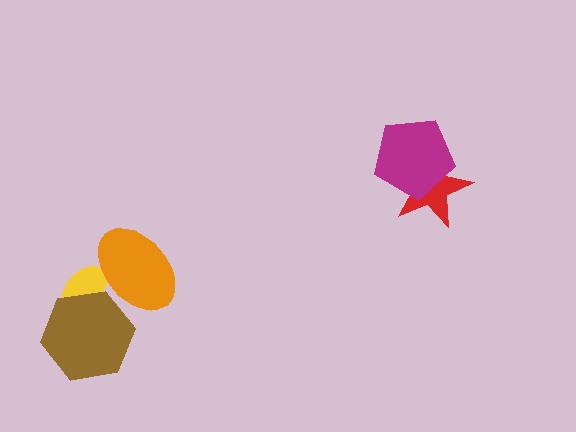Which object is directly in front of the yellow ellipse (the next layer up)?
The orange ellipse is directly in front of the yellow ellipse.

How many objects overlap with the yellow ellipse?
2 objects overlap with the yellow ellipse.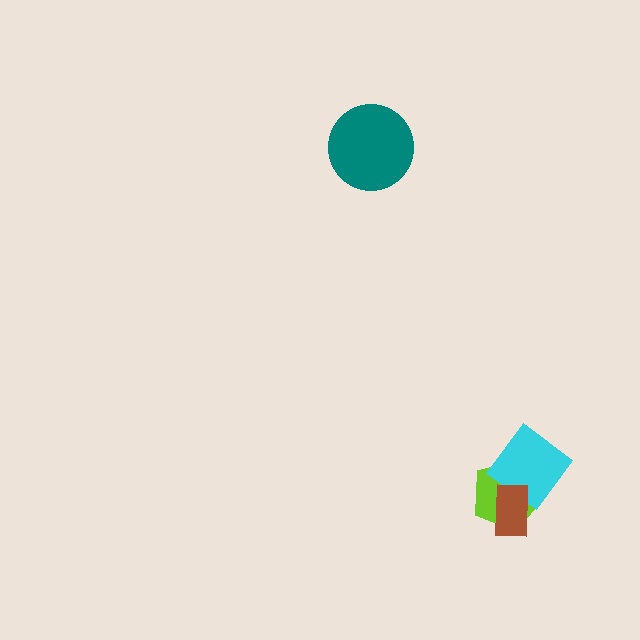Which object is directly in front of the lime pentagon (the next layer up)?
The cyan diamond is directly in front of the lime pentagon.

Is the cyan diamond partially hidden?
Yes, it is partially covered by another shape.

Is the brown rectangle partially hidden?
No, no other shape covers it.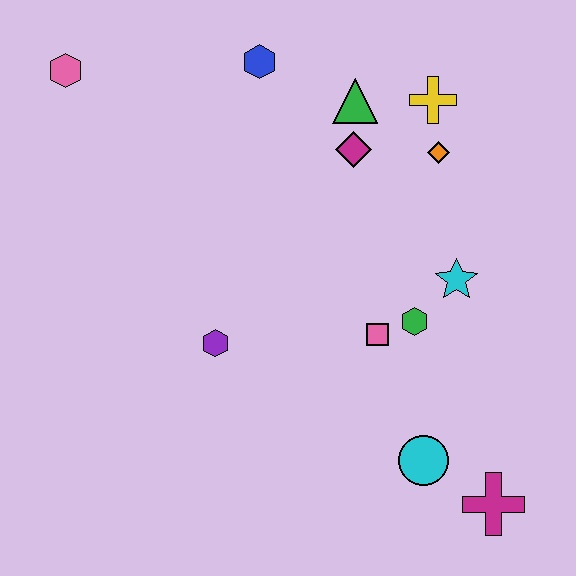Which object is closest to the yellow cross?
The orange diamond is closest to the yellow cross.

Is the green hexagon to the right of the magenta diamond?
Yes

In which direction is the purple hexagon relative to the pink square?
The purple hexagon is to the left of the pink square.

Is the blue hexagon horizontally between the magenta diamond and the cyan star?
No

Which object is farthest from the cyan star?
The pink hexagon is farthest from the cyan star.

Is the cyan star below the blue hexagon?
Yes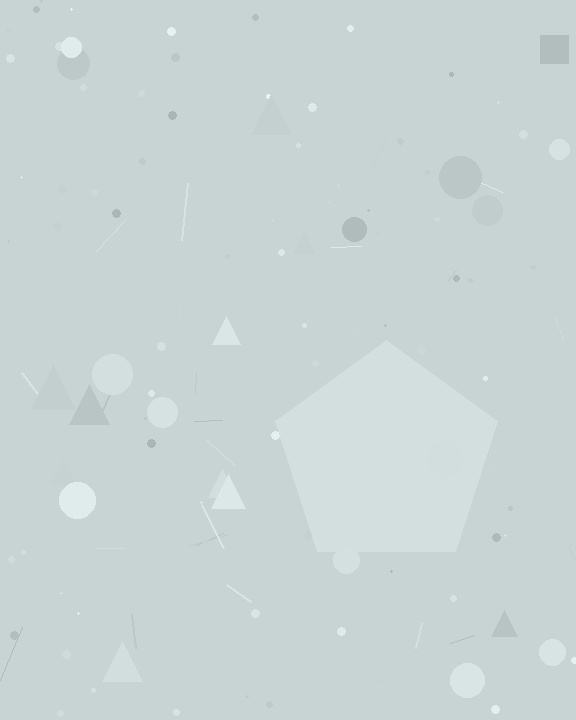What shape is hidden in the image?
A pentagon is hidden in the image.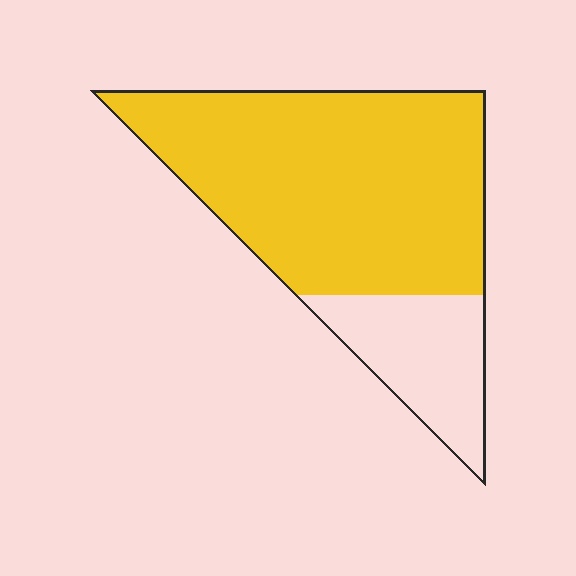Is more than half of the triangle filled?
Yes.